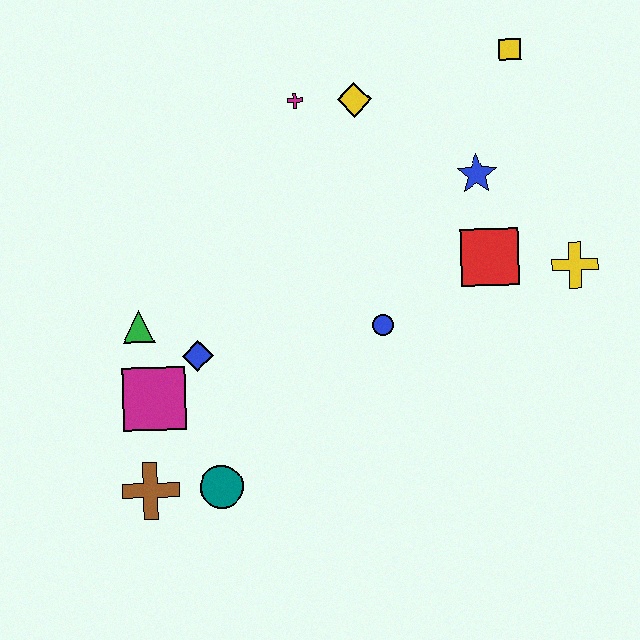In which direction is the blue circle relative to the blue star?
The blue circle is below the blue star.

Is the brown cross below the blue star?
Yes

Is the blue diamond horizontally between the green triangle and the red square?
Yes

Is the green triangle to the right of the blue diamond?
No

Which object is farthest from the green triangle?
The yellow square is farthest from the green triangle.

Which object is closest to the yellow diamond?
The magenta cross is closest to the yellow diamond.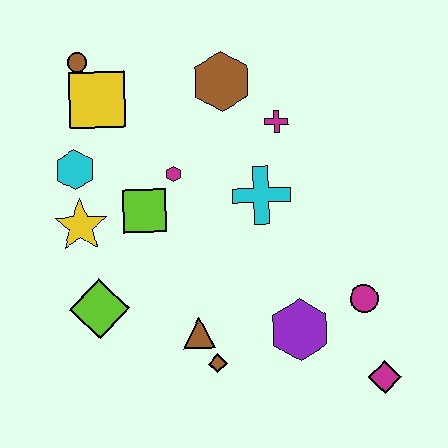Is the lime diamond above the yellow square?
No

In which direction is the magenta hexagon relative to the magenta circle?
The magenta hexagon is to the left of the magenta circle.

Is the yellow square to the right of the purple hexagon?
No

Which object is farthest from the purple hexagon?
The brown circle is farthest from the purple hexagon.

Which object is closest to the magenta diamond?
The magenta circle is closest to the magenta diamond.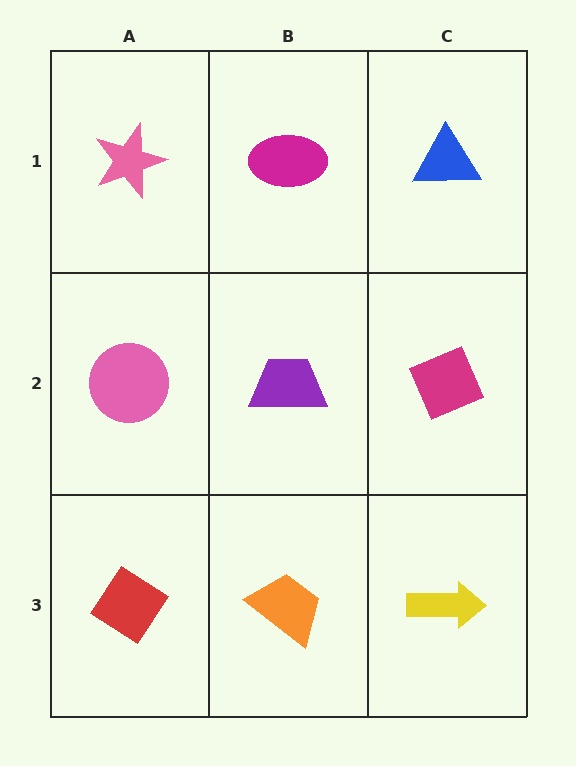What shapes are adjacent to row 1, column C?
A magenta diamond (row 2, column C), a magenta ellipse (row 1, column B).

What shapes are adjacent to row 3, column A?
A pink circle (row 2, column A), an orange trapezoid (row 3, column B).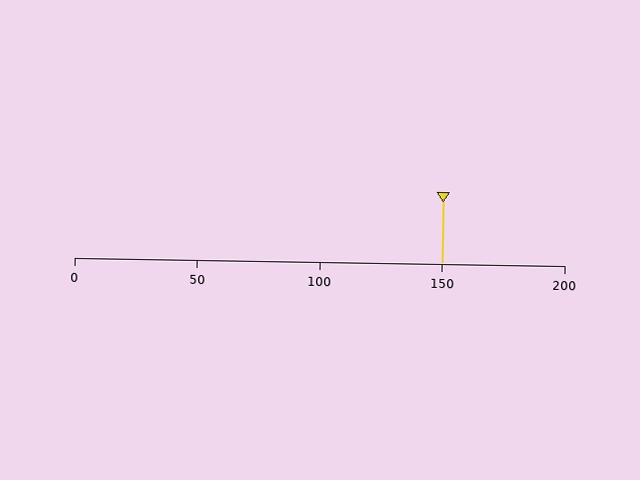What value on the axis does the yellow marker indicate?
The marker indicates approximately 150.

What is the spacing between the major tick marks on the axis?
The major ticks are spaced 50 apart.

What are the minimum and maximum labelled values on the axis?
The axis runs from 0 to 200.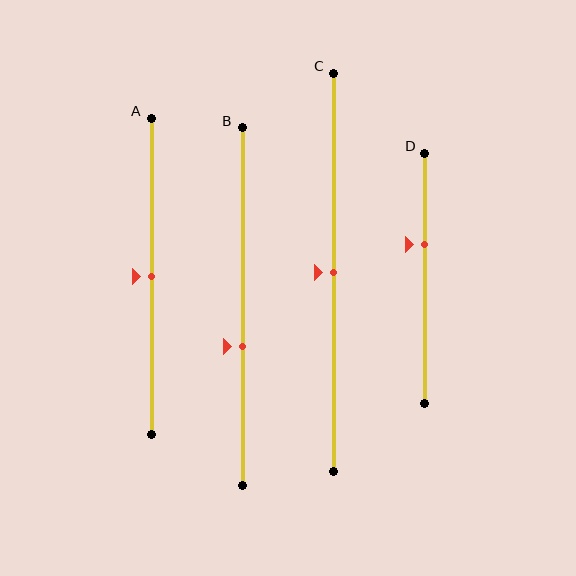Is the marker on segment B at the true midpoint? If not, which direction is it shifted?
No, the marker on segment B is shifted downward by about 11% of the segment length.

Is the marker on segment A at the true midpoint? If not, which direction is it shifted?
Yes, the marker on segment A is at the true midpoint.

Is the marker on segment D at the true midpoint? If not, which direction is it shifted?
No, the marker on segment D is shifted upward by about 13% of the segment length.